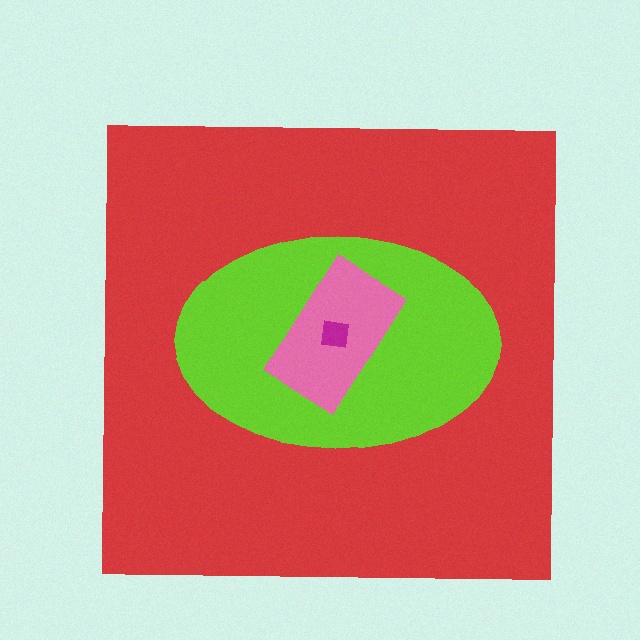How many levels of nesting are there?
4.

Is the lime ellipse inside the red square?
Yes.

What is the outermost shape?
The red square.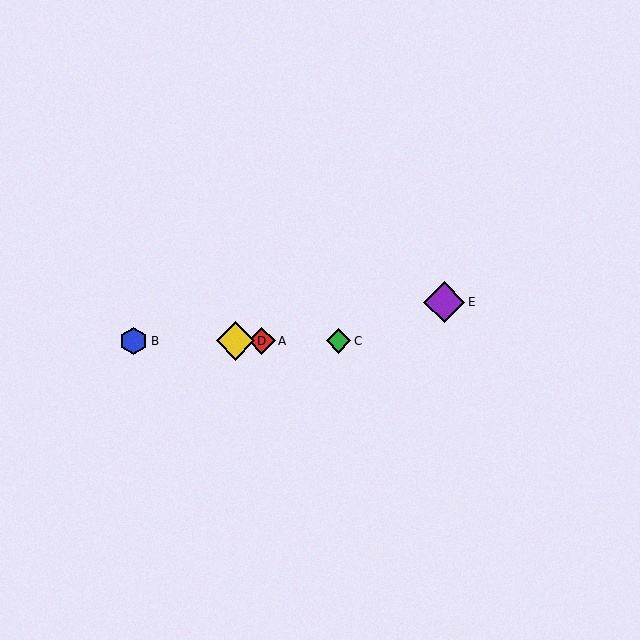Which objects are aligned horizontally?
Objects A, B, C, D are aligned horizontally.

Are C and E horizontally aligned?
No, C is at y≈341 and E is at y≈303.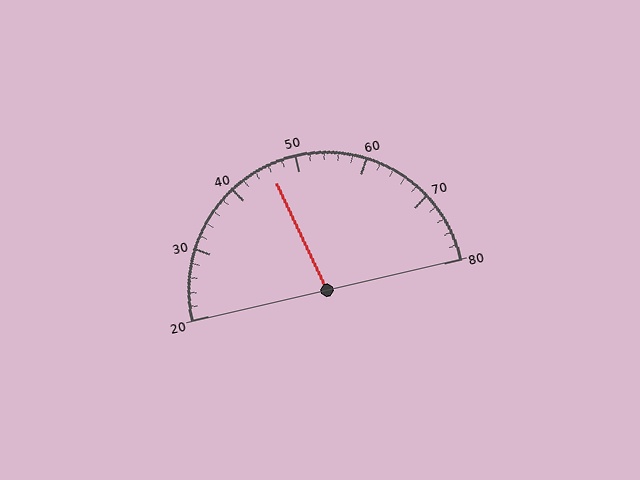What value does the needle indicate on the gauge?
The needle indicates approximately 46.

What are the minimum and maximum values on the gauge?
The gauge ranges from 20 to 80.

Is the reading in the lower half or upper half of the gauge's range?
The reading is in the lower half of the range (20 to 80).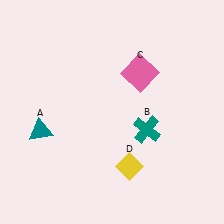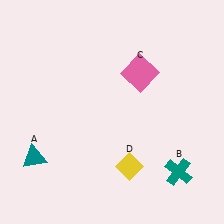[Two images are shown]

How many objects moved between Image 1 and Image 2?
2 objects moved between the two images.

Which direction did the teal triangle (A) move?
The teal triangle (A) moved down.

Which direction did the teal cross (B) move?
The teal cross (B) moved down.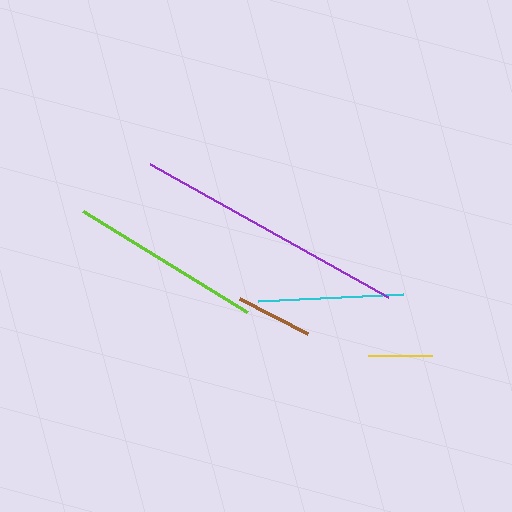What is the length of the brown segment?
The brown segment is approximately 76 pixels long.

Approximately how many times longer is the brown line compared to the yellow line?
The brown line is approximately 1.2 times the length of the yellow line.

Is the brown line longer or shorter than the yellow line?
The brown line is longer than the yellow line.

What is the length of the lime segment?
The lime segment is approximately 193 pixels long.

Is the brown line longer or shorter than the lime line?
The lime line is longer than the brown line.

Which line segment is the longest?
The purple line is the longest at approximately 272 pixels.